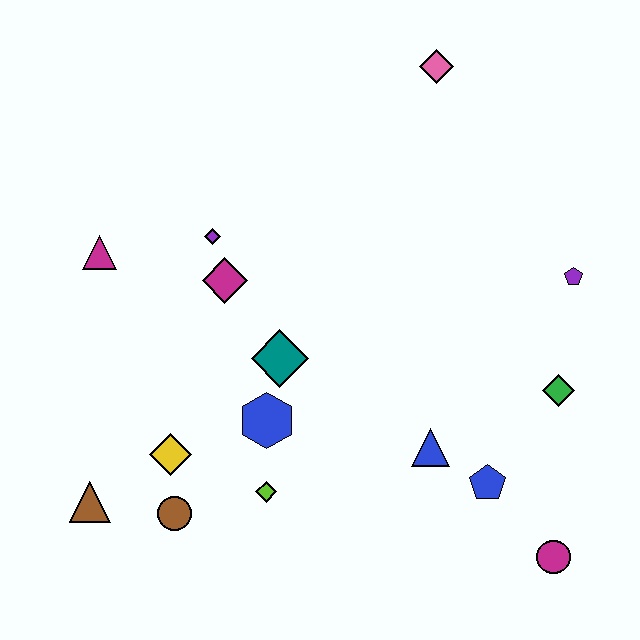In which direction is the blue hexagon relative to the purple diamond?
The blue hexagon is below the purple diamond.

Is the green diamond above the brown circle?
Yes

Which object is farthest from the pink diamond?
The brown triangle is farthest from the pink diamond.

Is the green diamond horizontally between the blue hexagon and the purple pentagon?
Yes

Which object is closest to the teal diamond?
The blue hexagon is closest to the teal diamond.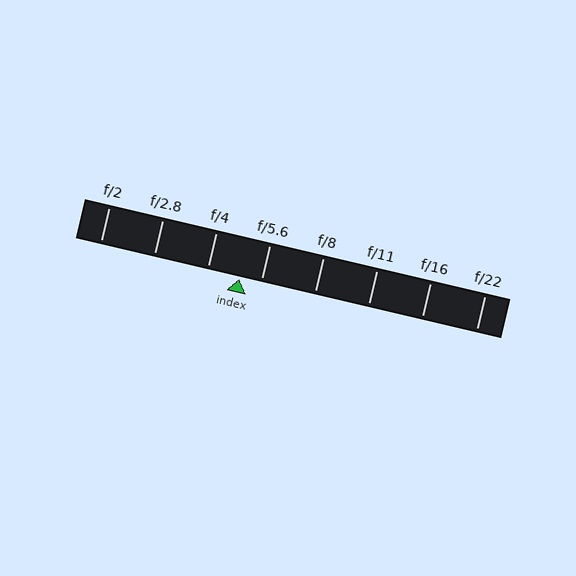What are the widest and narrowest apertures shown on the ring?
The widest aperture shown is f/2 and the narrowest is f/22.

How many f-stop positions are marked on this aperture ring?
There are 8 f-stop positions marked.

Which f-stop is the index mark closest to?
The index mark is closest to f/5.6.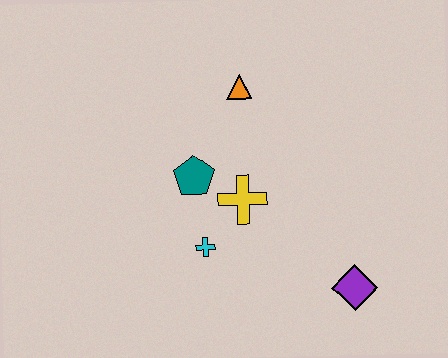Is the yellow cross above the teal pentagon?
No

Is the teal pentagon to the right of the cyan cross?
No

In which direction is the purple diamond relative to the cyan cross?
The purple diamond is to the right of the cyan cross.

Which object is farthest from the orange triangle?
The purple diamond is farthest from the orange triangle.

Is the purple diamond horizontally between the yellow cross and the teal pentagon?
No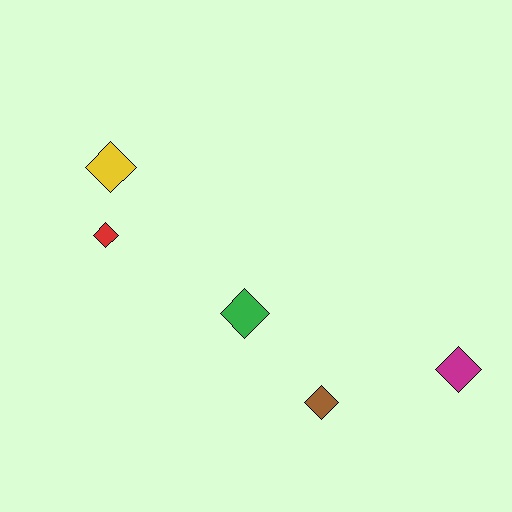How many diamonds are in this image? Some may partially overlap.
There are 5 diamonds.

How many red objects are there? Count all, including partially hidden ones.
There is 1 red object.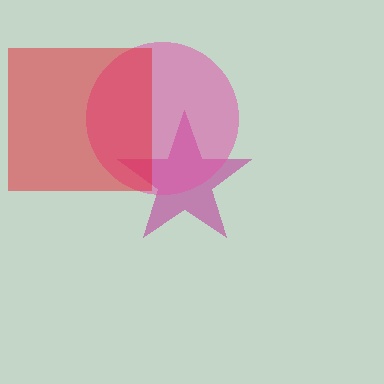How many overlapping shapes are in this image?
There are 3 overlapping shapes in the image.